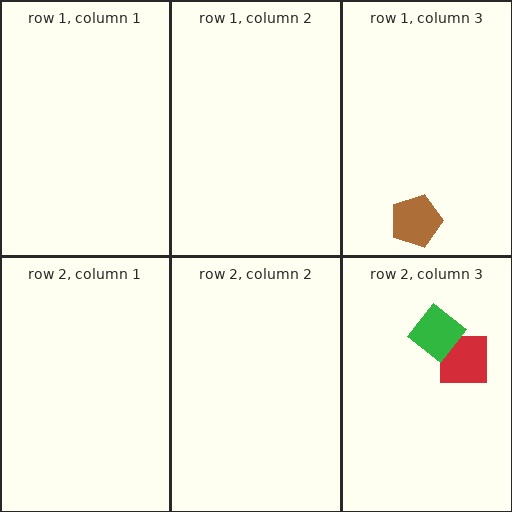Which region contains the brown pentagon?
The row 1, column 3 region.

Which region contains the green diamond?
The row 2, column 3 region.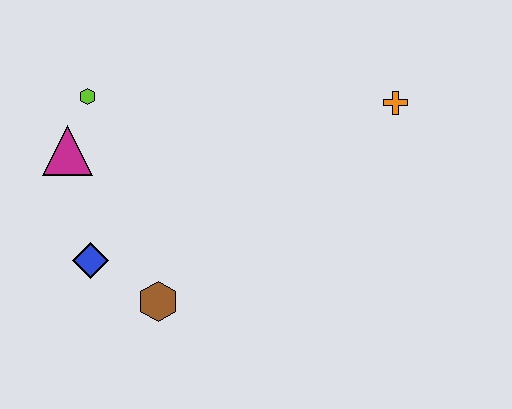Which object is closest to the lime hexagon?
The magenta triangle is closest to the lime hexagon.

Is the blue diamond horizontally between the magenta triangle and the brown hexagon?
Yes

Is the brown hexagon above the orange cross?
No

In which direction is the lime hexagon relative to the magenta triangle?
The lime hexagon is above the magenta triangle.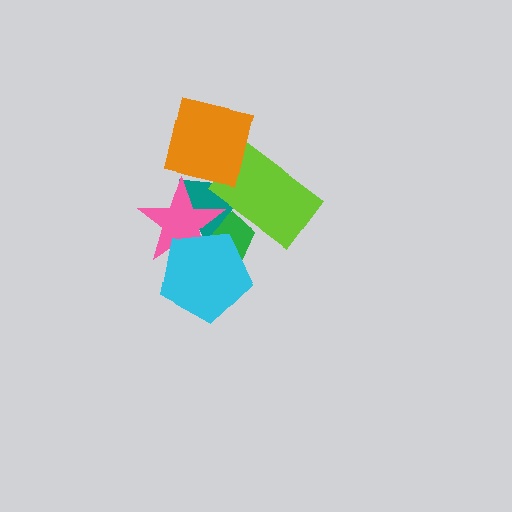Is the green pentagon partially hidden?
Yes, it is partially covered by another shape.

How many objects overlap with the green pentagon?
4 objects overlap with the green pentagon.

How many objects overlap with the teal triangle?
5 objects overlap with the teal triangle.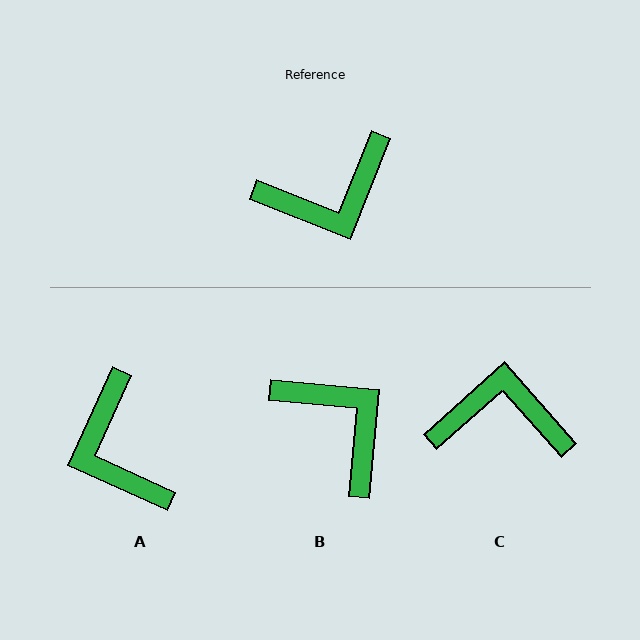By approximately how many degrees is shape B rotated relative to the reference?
Approximately 107 degrees counter-clockwise.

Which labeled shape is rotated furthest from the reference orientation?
C, about 153 degrees away.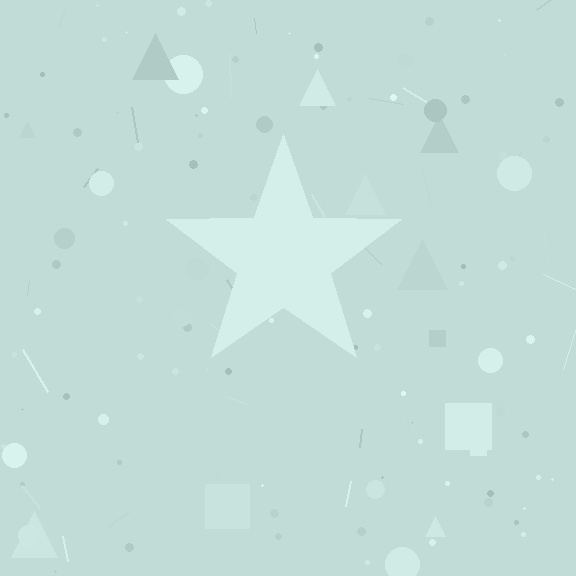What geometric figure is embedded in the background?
A star is embedded in the background.